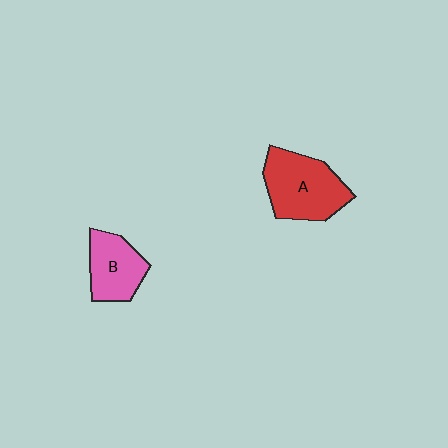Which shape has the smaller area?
Shape B (pink).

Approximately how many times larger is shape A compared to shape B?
Approximately 1.4 times.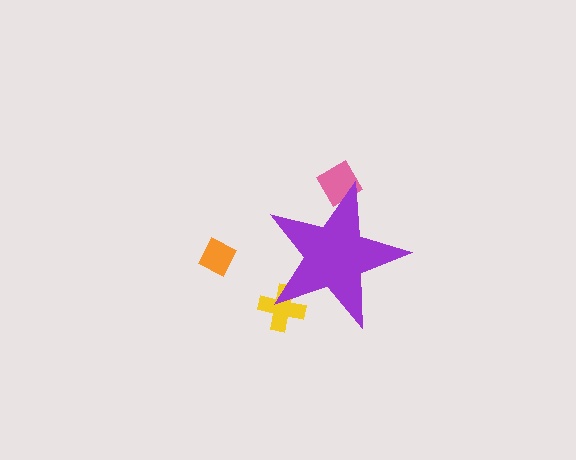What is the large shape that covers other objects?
A purple star.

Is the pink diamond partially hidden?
Yes, the pink diamond is partially hidden behind the purple star.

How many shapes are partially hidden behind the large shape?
2 shapes are partially hidden.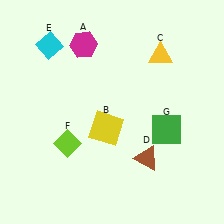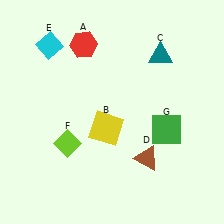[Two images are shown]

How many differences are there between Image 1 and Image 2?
There are 2 differences between the two images.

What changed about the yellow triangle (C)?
In Image 1, C is yellow. In Image 2, it changed to teal.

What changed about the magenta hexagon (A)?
In Image 1, A is magenta. In Image 2, it changed to red.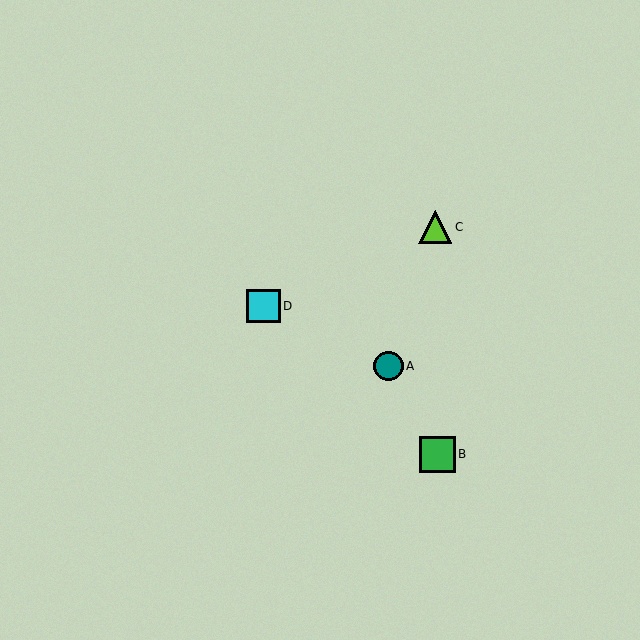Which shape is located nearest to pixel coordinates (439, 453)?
The green square (labeled B) at (437, 454) is nearest to that location.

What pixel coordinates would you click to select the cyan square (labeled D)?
Click at (263, 306) to select the cyan square D.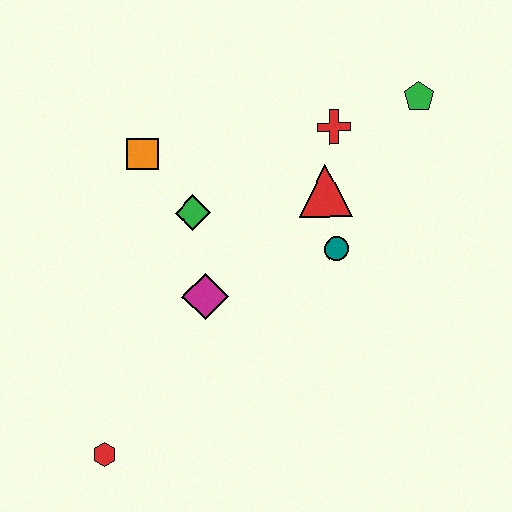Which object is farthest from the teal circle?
The red hexagon is farthest from the teal circle.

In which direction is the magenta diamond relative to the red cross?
The magenta diamond is below the red cross.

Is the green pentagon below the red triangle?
No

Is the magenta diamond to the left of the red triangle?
Yes